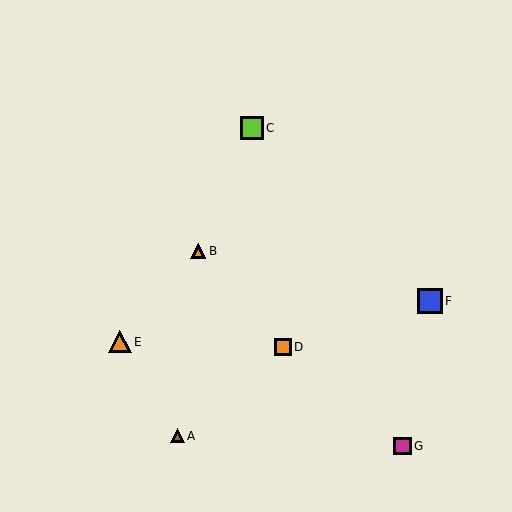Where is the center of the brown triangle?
The center of the brown triangle is at (177, 436).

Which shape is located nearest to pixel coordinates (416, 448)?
The magenta square (labeled G) at (402, 446) is nearest to that location.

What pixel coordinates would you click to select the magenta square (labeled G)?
Click at (402, 446) to select the magenta square G.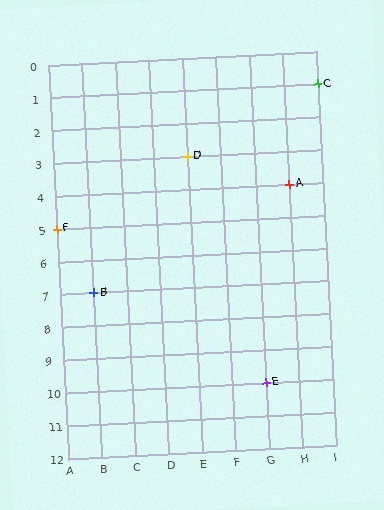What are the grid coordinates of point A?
Point A is at grid coordinates (H, 4).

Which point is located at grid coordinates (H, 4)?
Point A is at (H, 4).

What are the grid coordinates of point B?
Point B is at grid coordinates (B, 7).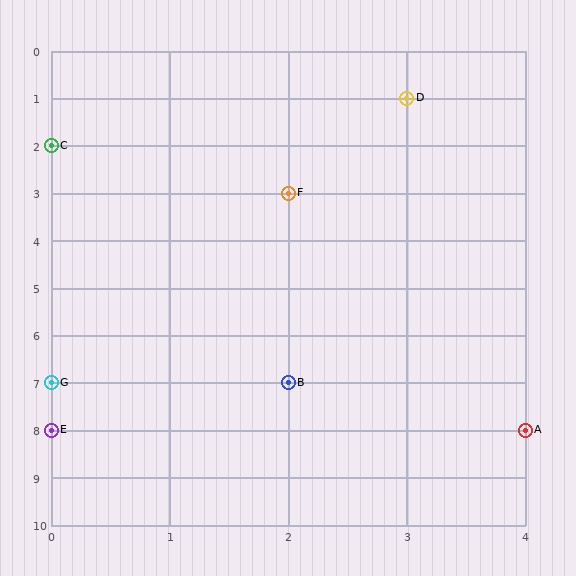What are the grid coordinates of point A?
Point A is at grid coordinates (4, 8).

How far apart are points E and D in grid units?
Points E and D are 3 columns and 7 rows apart (about 7.6 grid units diagonally).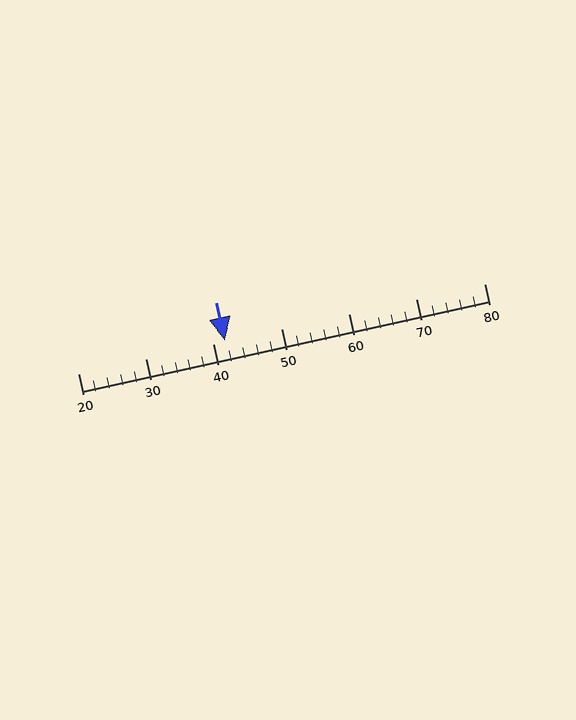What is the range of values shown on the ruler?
The ruler shows values from 20 to 80.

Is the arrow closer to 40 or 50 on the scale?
The arrow is closer to 40.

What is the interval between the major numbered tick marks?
The major tick marks are spaced 10 units apart.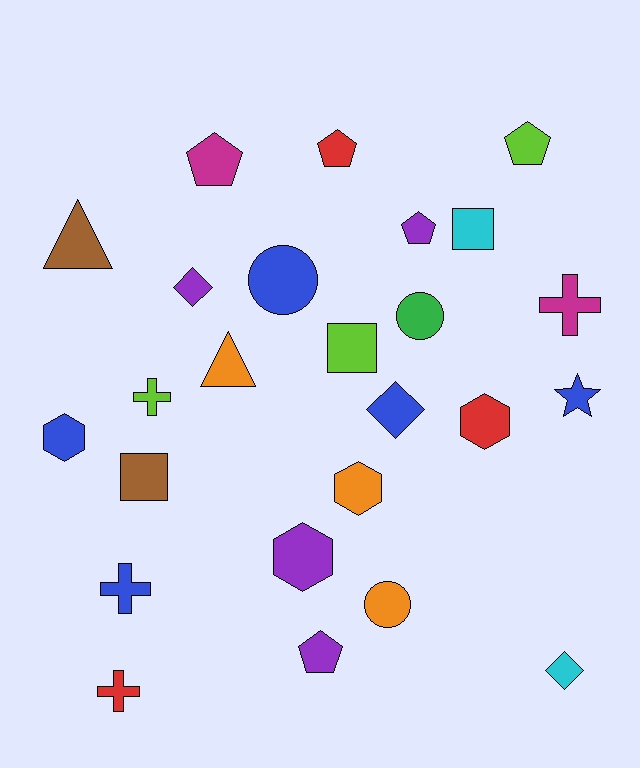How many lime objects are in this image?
There are 3 lime objects.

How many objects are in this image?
There are 25 objects.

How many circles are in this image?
There are 3 circles.